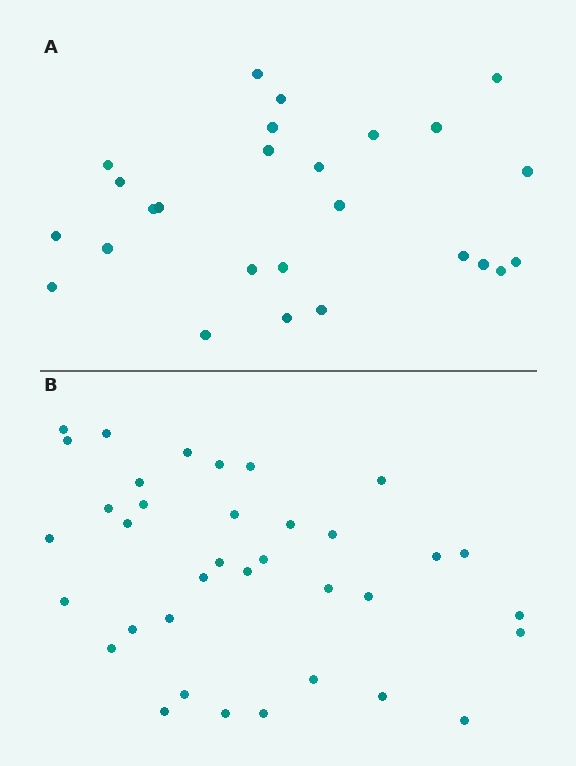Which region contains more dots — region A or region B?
Region B (the bottom region) has more dots.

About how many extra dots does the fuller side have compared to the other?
Region B has roughly 10 or so more dots than region A.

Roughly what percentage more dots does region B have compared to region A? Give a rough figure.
About 40% more.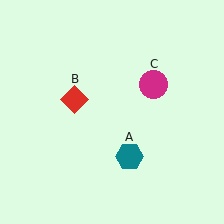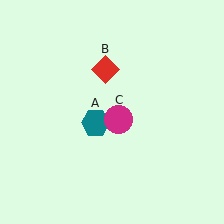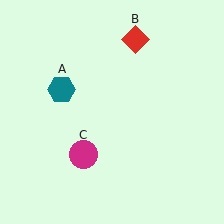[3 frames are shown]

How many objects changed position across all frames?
3 objects changed position: teal hexagon (object A), red diamond (object B), magenta circle (object C).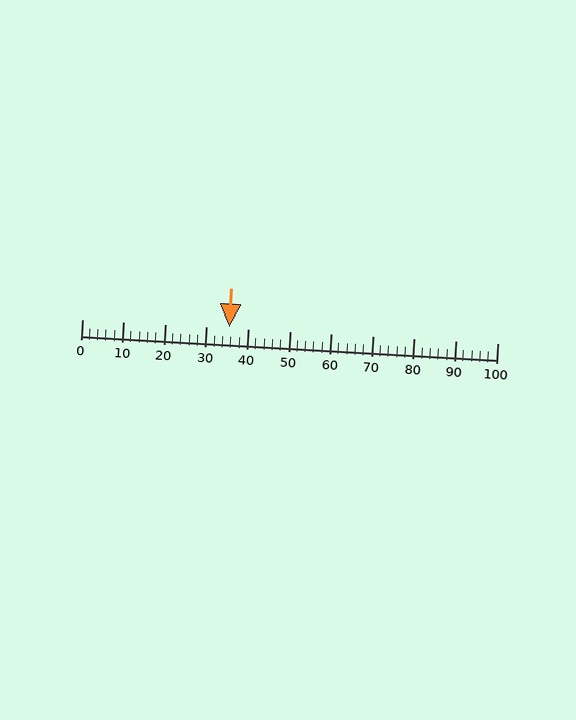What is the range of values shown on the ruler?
The ruler shows values from 0 to 100.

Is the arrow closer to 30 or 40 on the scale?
The arrow is closer to 40.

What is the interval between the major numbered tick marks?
The major tick marks are spaced 10 units apart.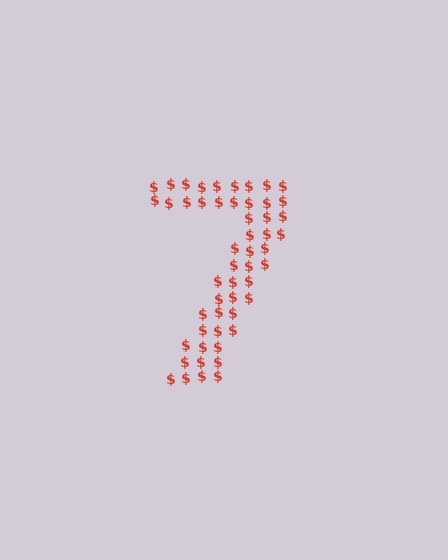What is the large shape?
The large shape is the digit 7.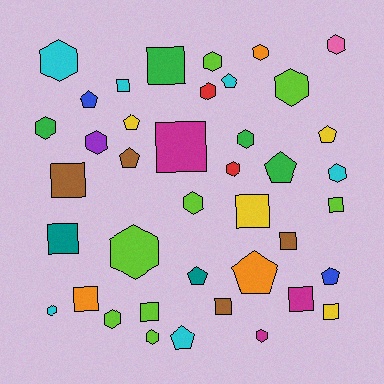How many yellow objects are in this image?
There are 4 yellow objects.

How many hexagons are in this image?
There are 17 hexagons.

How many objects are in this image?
There are 40 objects.